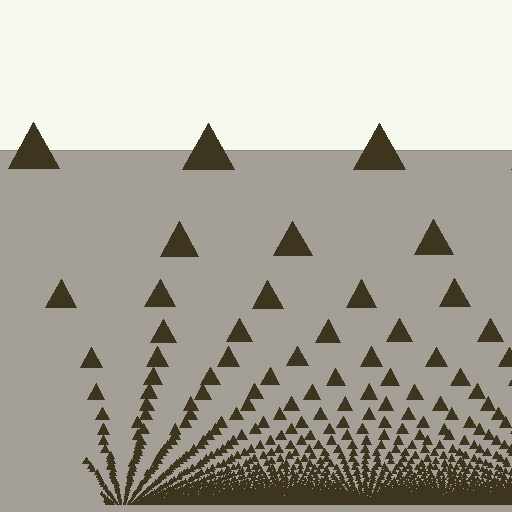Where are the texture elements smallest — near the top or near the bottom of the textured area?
Near the bottom.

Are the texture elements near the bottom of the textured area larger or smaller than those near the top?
Smaller. The gradient is inverted — elements near the bottom are smaller and denser.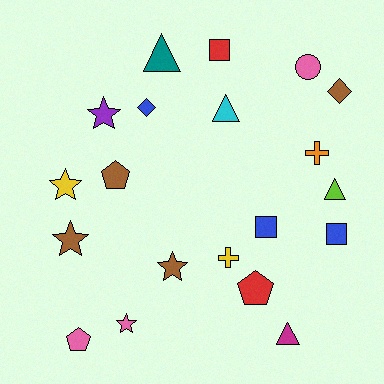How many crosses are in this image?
There are 2 crosses.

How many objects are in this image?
There are 20 objects.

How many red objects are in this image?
There are 2 red objects.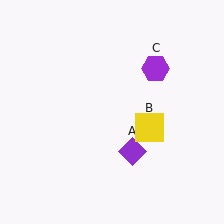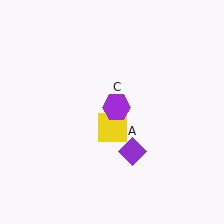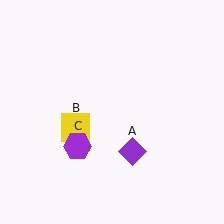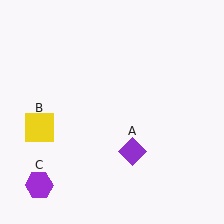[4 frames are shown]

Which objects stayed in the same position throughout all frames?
Purple diamond (object A) remained stationary.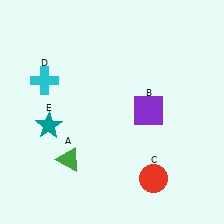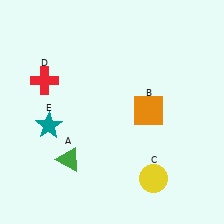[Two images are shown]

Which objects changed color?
B changed from purple to orange. C changed from red to yellow. D changed from cyan to red.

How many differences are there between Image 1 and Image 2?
There are 3 differences between the two images.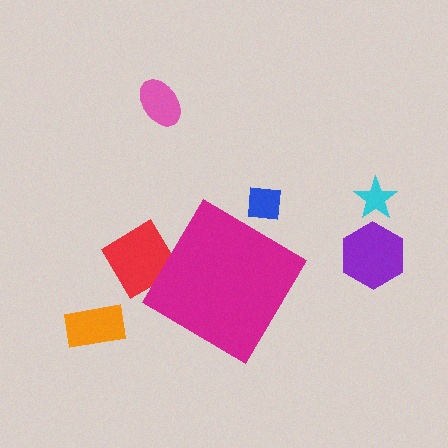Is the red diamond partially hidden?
Yes, the red diamond is partially hidden behind the magenta diamond.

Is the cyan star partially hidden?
No, the cyan star is fully visible.